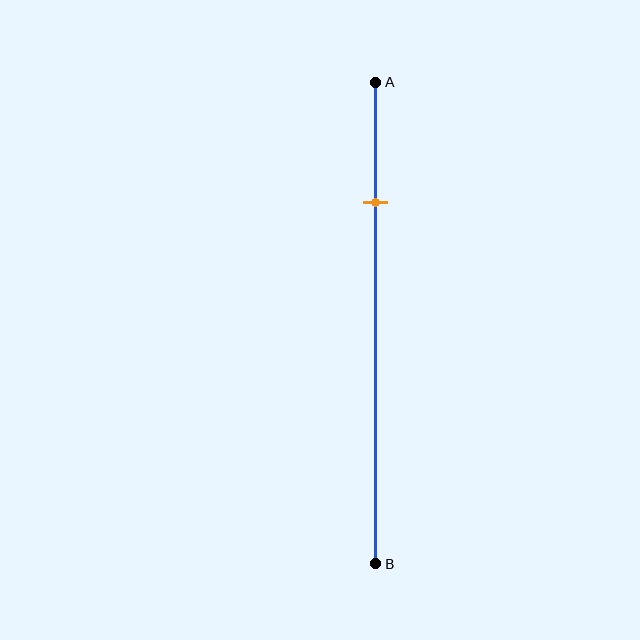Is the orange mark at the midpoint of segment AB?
No, the mark is at about 25% from A, not at the 50% midpoint.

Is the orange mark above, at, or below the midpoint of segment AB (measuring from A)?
The orange mark is above the midpoint of segment AB.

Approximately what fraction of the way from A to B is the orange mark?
The orange mark is approximately 25% of the way from A to B.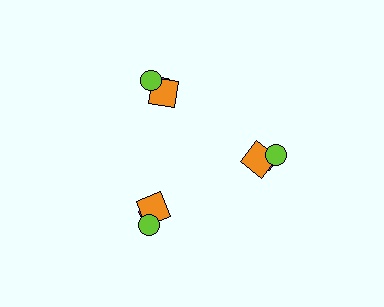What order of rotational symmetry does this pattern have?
This pattern has 3-fold rotational symmetry.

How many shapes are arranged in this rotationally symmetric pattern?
There are 9 shapes, arranged in 3 groups of 3.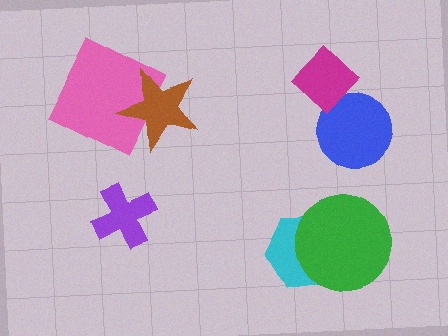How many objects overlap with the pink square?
1 object overlaps with the pink square.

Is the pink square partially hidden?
Yes, it is partially covered by another shape.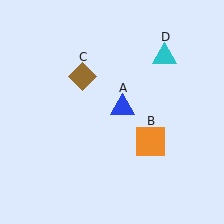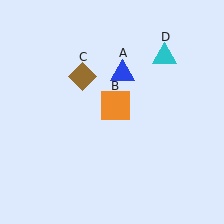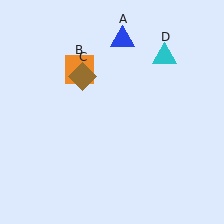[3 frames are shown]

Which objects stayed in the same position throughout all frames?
Brown diamond (object C) and cyan triangle (object D) remained stationary.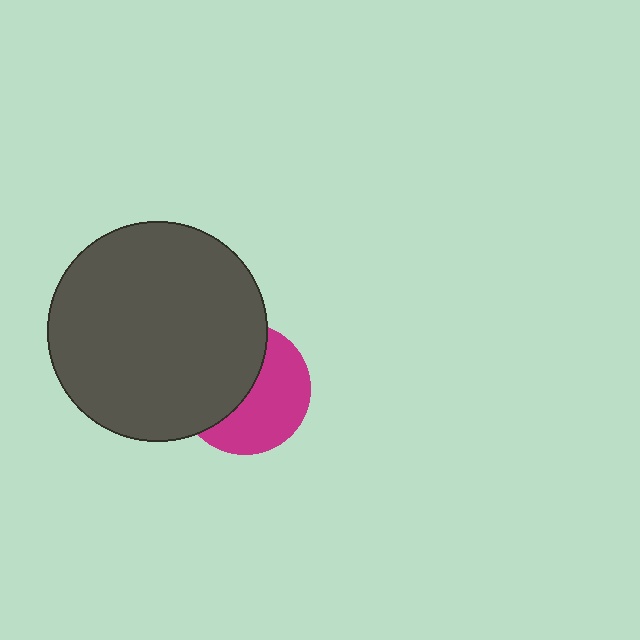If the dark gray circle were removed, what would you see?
You would see the complete magenta circle.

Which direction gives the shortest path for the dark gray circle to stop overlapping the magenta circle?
Moving left gives the shortest separation.